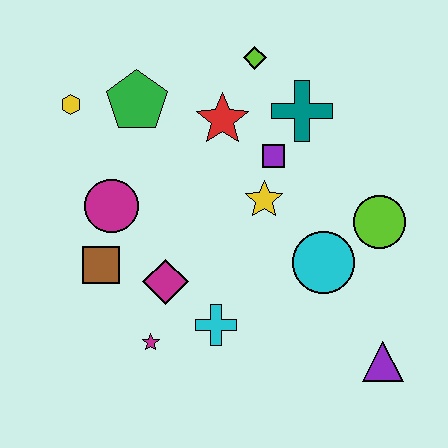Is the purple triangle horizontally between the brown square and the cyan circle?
No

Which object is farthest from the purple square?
The purple triangle is farthest from the purple square.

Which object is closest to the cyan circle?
The lime circle is closest to the cyan circle.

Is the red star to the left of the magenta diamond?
No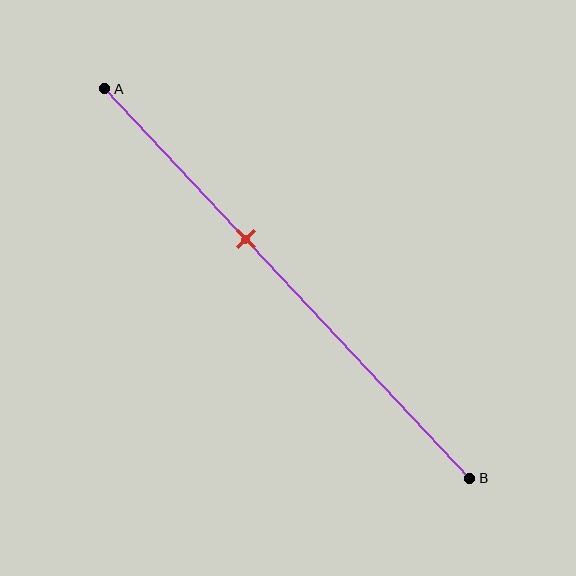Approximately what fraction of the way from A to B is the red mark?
The red mark is approximately 40% of the way from A to B.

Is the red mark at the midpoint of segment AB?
No, the mark is at about 40% from A, not at the 50% midpoint.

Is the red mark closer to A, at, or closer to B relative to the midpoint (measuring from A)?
The red mark is closer to point A than the midpoint of segment AB.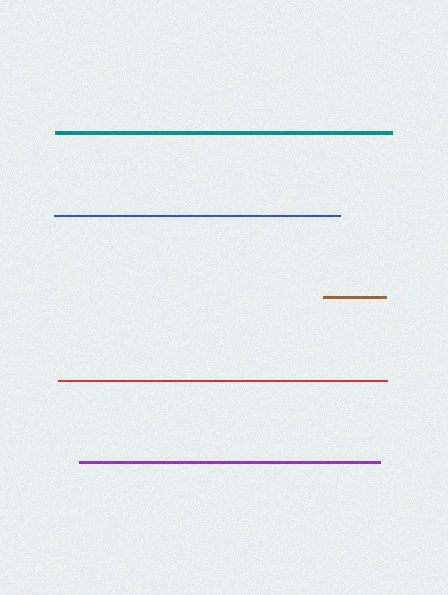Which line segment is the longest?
The teal line is the longest at approximately 338 pixels.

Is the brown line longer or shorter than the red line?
The red line is longer than the brown line.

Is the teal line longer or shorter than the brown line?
The teal line is longer than the brown line.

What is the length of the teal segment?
The teal segment is approximately 338 pixels long.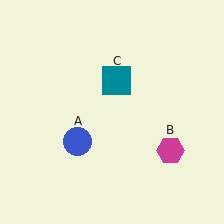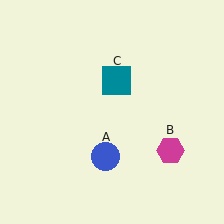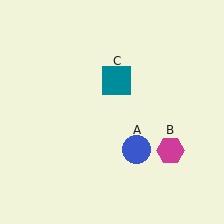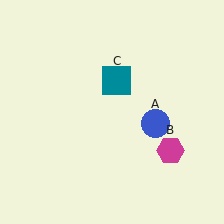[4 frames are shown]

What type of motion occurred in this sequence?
The blue circle (object A) rotated counterclockwise around the center of the scene.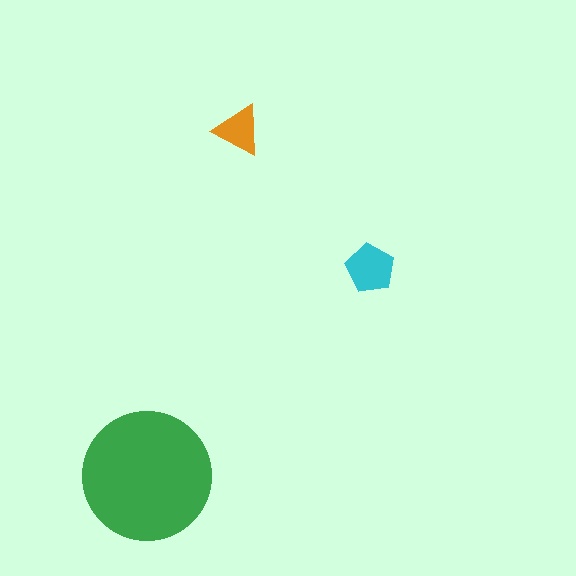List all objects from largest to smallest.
The green circle, the cyan pentagon, the orange triangle.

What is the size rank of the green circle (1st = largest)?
1st.